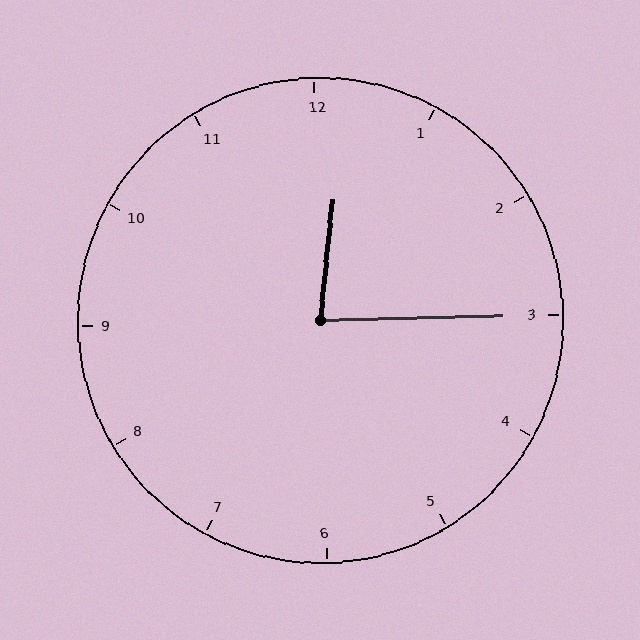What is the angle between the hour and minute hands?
Approximately 82 degrees.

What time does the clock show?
12:15.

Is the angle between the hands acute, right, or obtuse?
It is acute.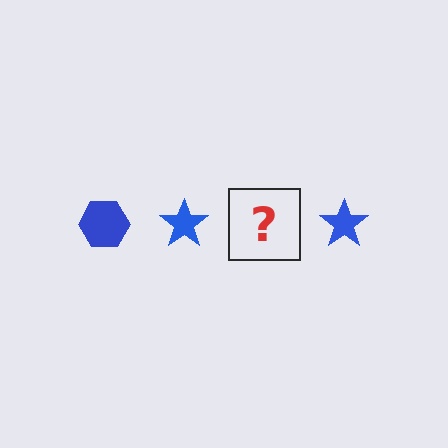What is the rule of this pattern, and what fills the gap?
The rule is that the pattern cycles through hexagon, star shapes in blue. The gap should be filled with a blue hexagon.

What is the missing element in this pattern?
The missing element is a blue hexagon.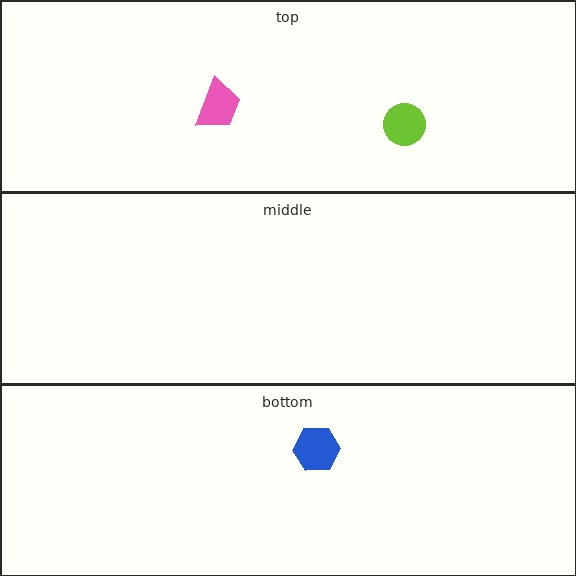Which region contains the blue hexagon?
The bottom region.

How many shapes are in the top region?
2.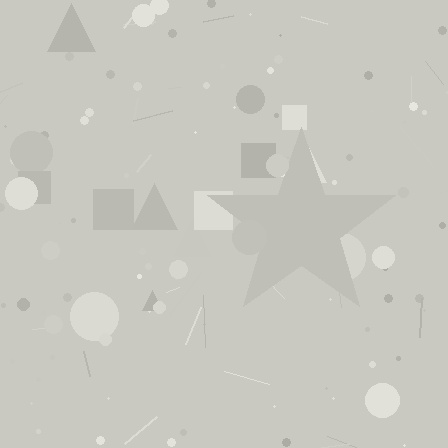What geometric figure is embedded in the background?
A star is embedded in the background.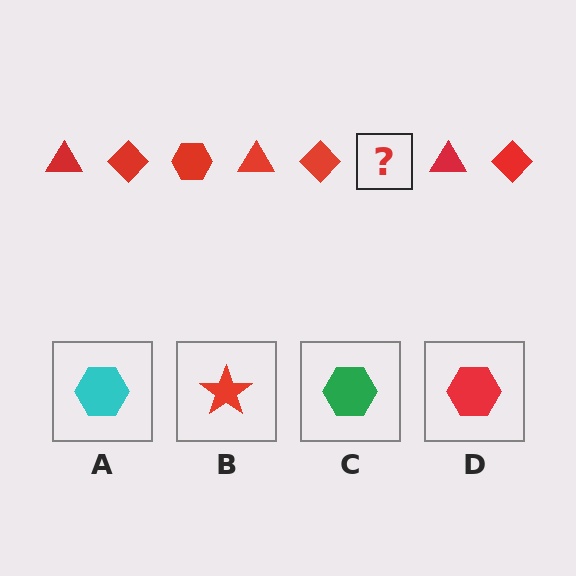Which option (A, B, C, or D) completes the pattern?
D.